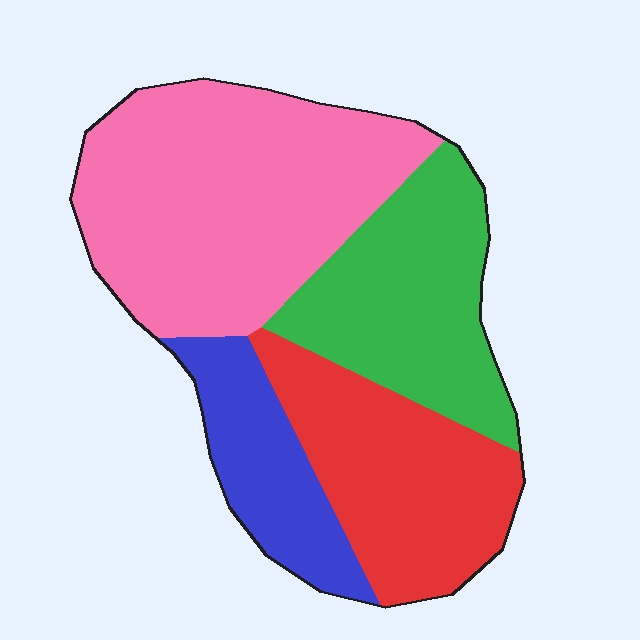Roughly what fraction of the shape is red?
Red takes up about one quarter (1/4) of the shape.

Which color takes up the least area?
Blue, at roughly 15%.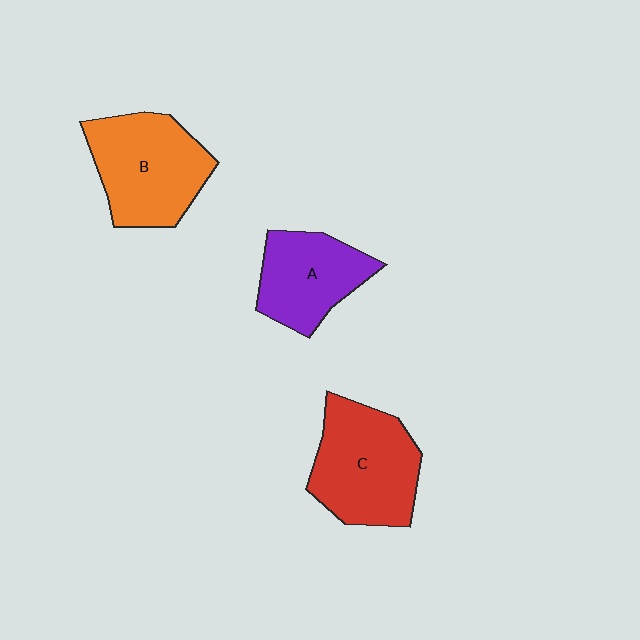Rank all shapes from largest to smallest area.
From largest to smallest: C (red), B (orange), A (purple).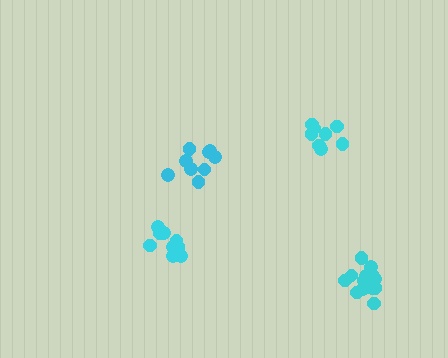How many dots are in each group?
Group 1: 8 dots, Group 2: 13 dots, Group 3: 10 dots, Group 4: 9 dots (40 total).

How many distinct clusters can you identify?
There are 4 distinct clusters.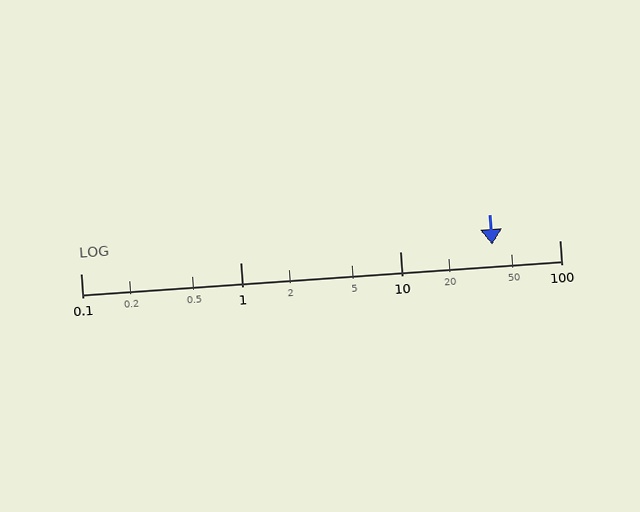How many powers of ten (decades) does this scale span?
The scale spans 3 decades, from 0.1 to 100.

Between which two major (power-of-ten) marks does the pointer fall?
The pointer is between 10 and 100.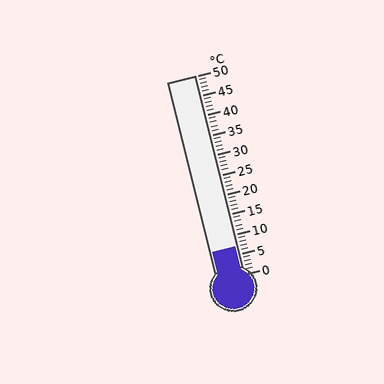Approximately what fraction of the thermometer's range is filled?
The thermometer is filled to approximately 15% of its range.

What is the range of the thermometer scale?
The thermometer scale ranges from 0°C to 50°C.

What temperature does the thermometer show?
The thermometer shows approximately 7°C.